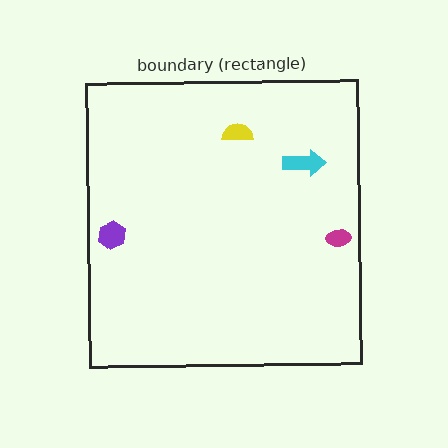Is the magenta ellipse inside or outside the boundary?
Inside.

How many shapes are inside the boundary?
4 inside, 0 outside.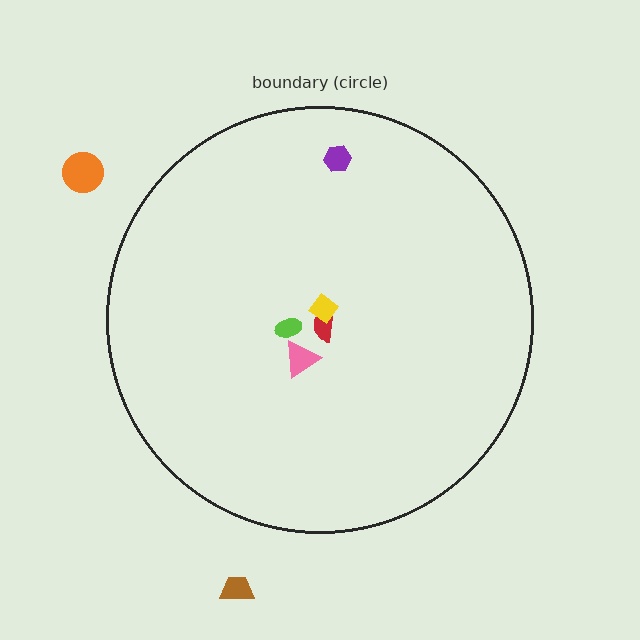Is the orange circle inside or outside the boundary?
Outside.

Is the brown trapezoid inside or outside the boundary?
Outside.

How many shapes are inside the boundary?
5 inside, 2 outside.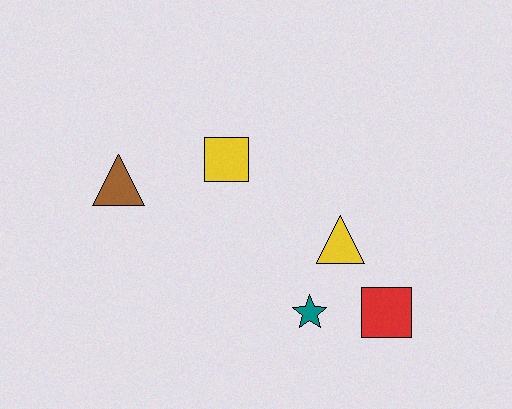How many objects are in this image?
There are 5 objects.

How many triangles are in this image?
There are 2 triangles.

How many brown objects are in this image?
There is 1 brown object.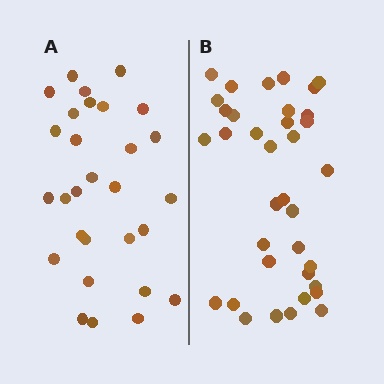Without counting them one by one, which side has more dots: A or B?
Region B (the right region) has more dots.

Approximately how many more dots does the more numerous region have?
Region B has roughly 8 or so more dots than region A.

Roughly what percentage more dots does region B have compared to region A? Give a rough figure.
About 25% more.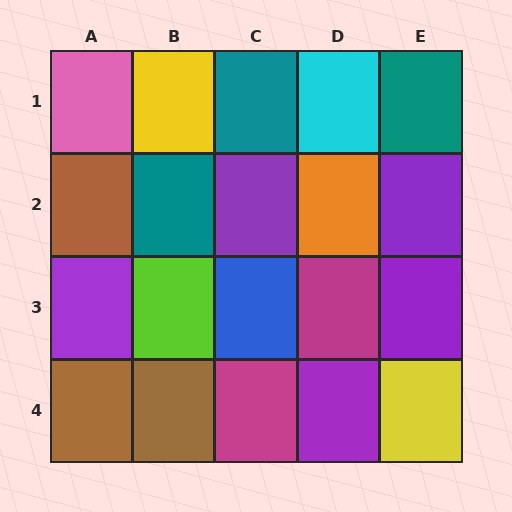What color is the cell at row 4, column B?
Brown.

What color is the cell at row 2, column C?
Purple.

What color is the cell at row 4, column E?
Yellow.